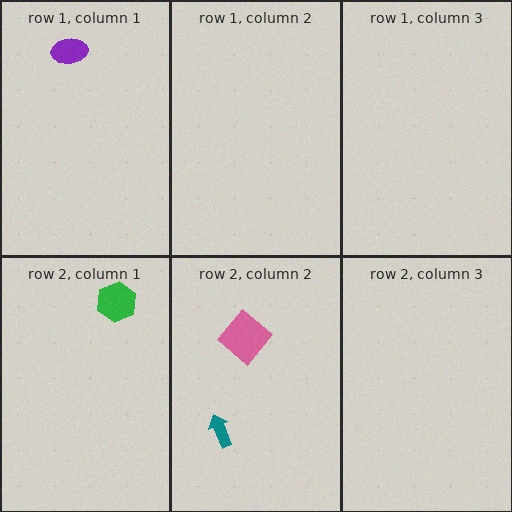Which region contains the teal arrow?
The row 2, column 2 region.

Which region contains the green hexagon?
The row 2, column 1 region.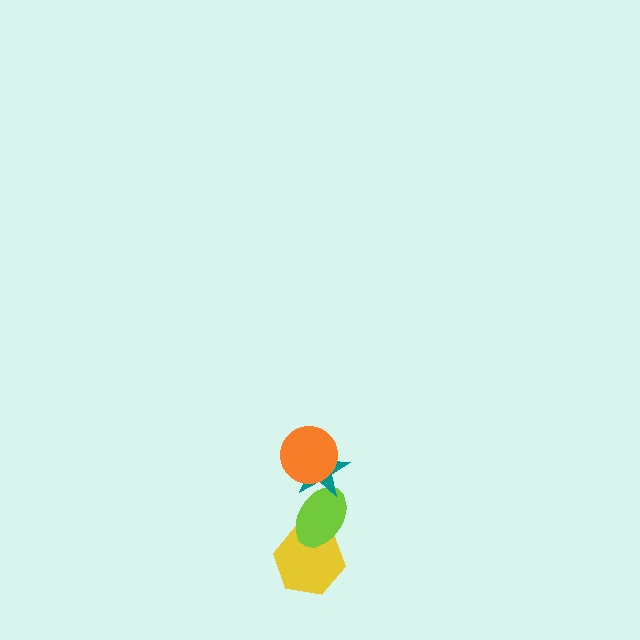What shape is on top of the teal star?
The orange circle is on top of the teal star.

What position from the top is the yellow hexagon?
The yellow hexagon is 4th from the top.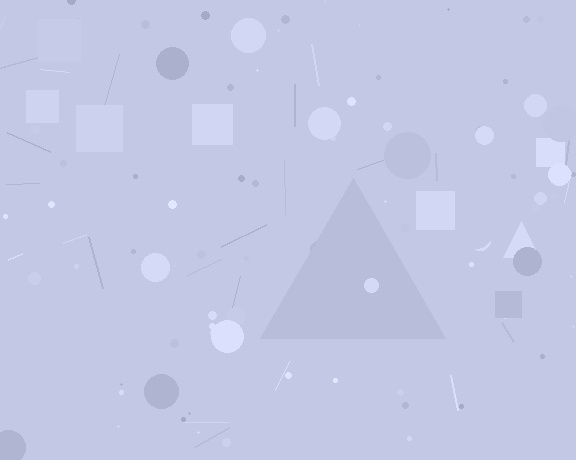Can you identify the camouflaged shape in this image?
The camouflaged shape is a triangle.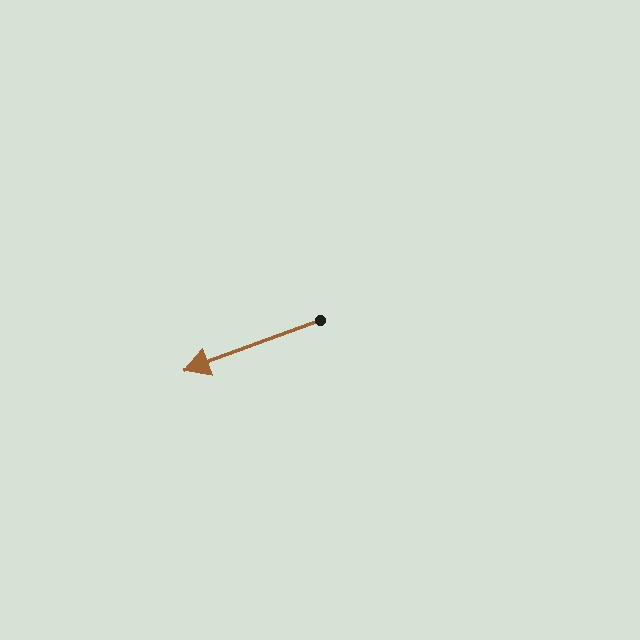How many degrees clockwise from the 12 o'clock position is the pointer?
Approximately 250 degrees.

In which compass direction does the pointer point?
West.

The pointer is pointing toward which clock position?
Roughly 8 o'clock.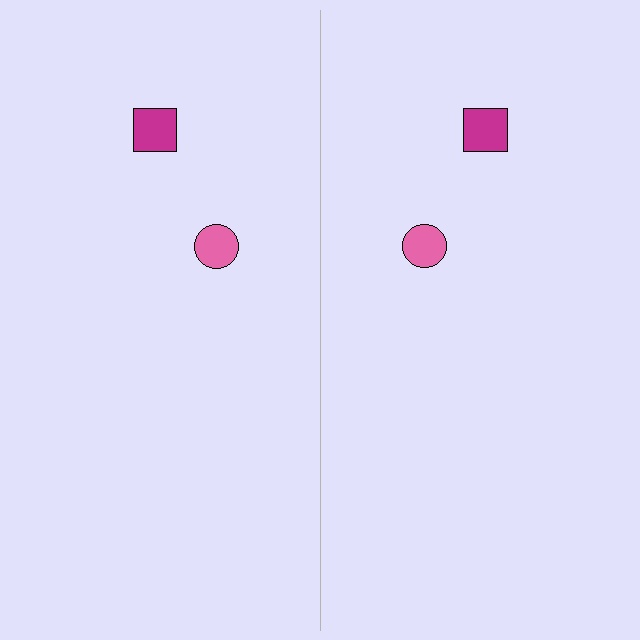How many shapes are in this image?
There are 4 shapes in this image.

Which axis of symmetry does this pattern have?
The pattern has a vertical axis of symmetry running through the center of the image.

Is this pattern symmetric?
Yes, this pattern has bilateral (reflection) symmetry.